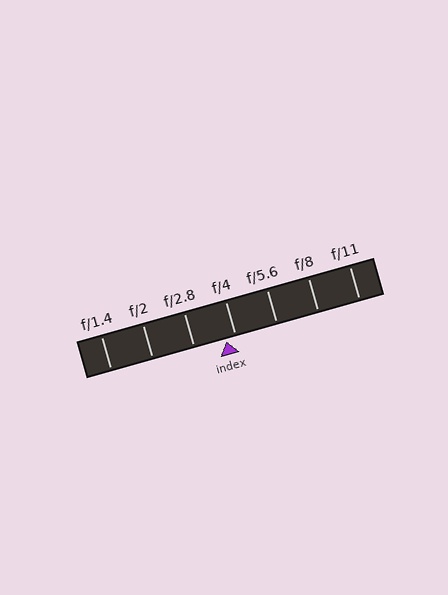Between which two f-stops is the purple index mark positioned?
The index mark is between f/2.8 and f/4.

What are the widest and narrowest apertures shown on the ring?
The widest aperture shown is f/1.4 and the narrowest is f/11.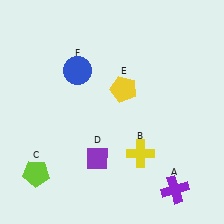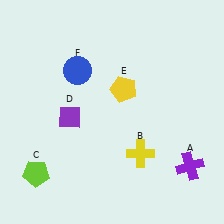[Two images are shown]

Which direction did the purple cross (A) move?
The purple cross (A) moved up.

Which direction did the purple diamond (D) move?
The purple diamond (D) moved up.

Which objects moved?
The objects that moved are: the purple cross (A), the purple diamond (D).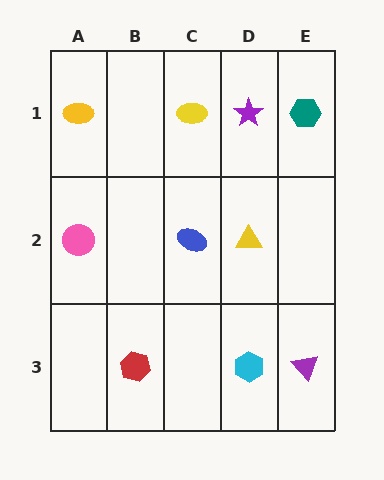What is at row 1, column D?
A purple star.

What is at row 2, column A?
A pink circle.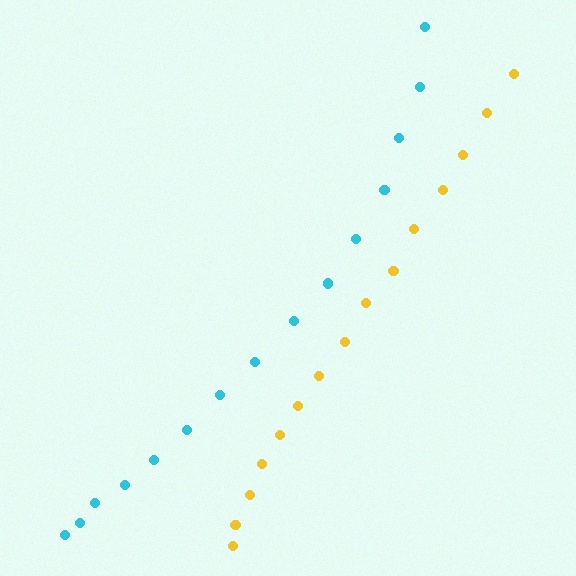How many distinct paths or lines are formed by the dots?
There are 2 distinct paths.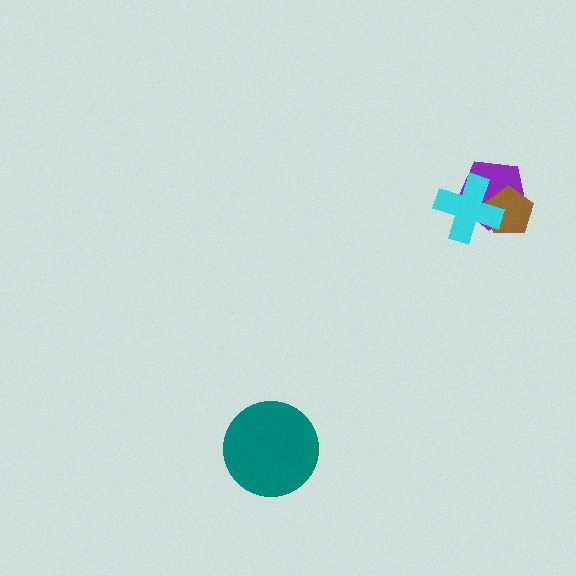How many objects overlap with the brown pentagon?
2 objects overlap with the brown pentagon.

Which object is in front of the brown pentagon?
The cyan cross is in front of the brown pentagon.